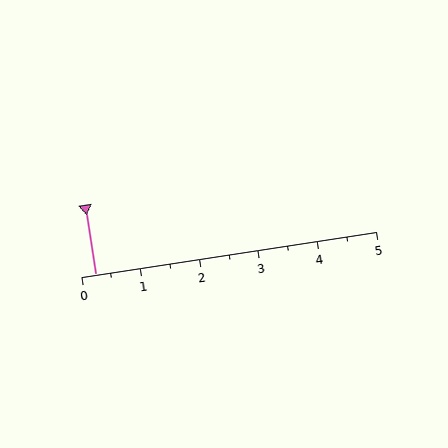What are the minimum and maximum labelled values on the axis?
The axis runs from 0 to 5.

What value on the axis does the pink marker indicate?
The marker indicates approximately 0.2.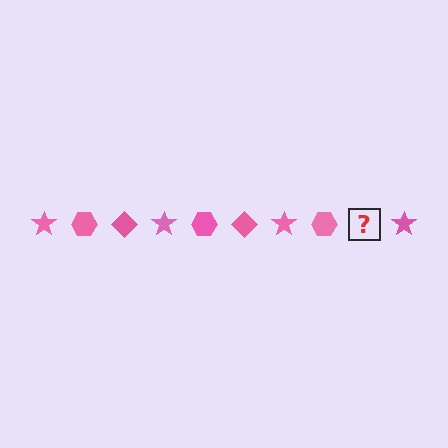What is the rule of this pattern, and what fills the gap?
The rule is that the pattern cycles through star, hexagon, diamond shapes in pink. The gap should be filled with a pink diamond.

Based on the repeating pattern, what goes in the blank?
The blank should be a pink diamond.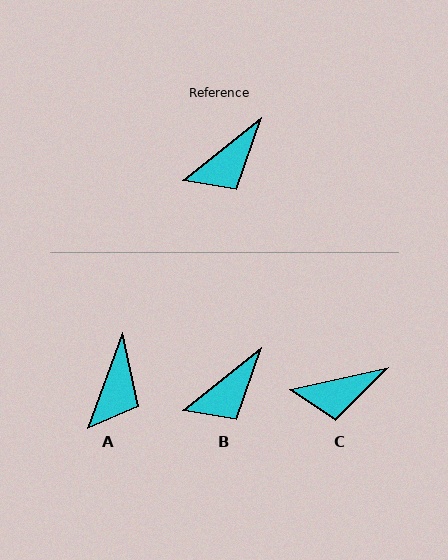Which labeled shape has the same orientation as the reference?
B.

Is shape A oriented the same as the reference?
No, it is off by about 31 degrees.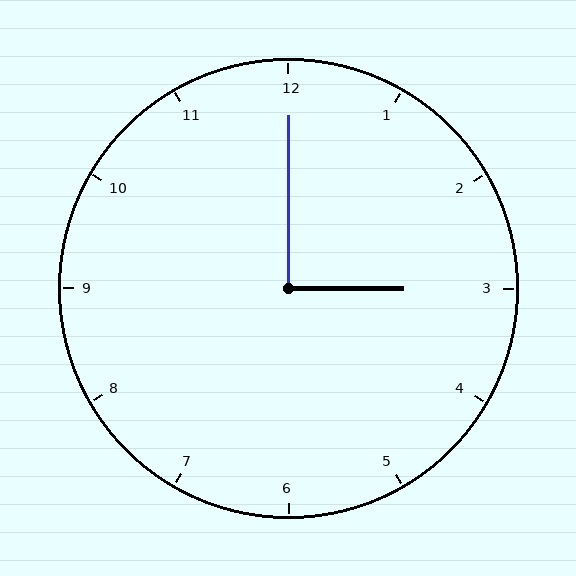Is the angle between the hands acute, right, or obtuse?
It is right.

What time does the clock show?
3:00.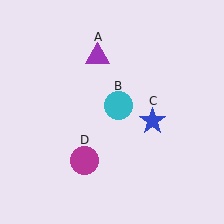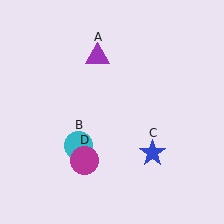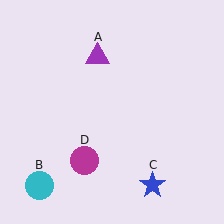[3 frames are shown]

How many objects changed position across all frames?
2 objects changed position: cyan circle (object B), blue star (object C).